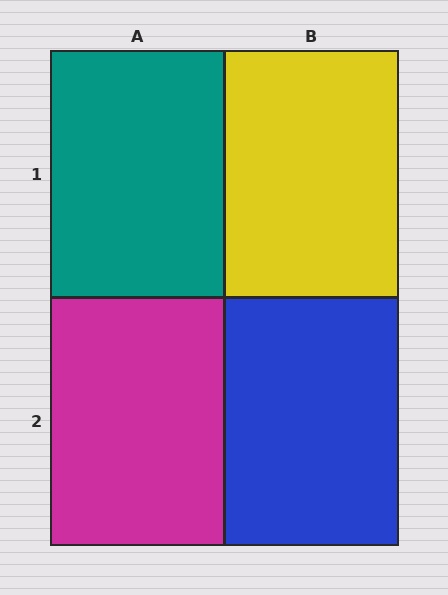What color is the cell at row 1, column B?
Yellow.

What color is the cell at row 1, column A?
Teal.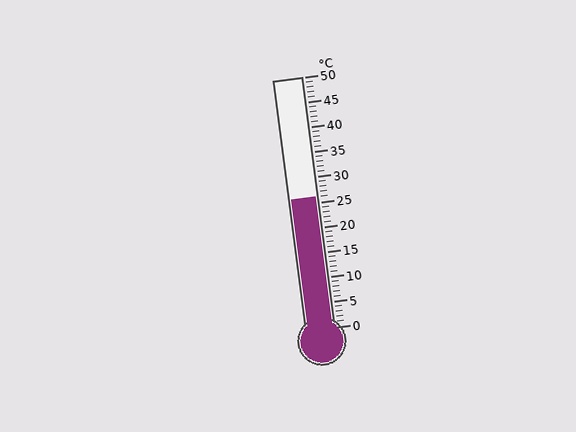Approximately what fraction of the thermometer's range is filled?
The thermometer is filled to approximately 50% of its range.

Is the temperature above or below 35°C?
The temperature is below 35°C.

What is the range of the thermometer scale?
The thermometer scale ranges from 0°C to 50°C.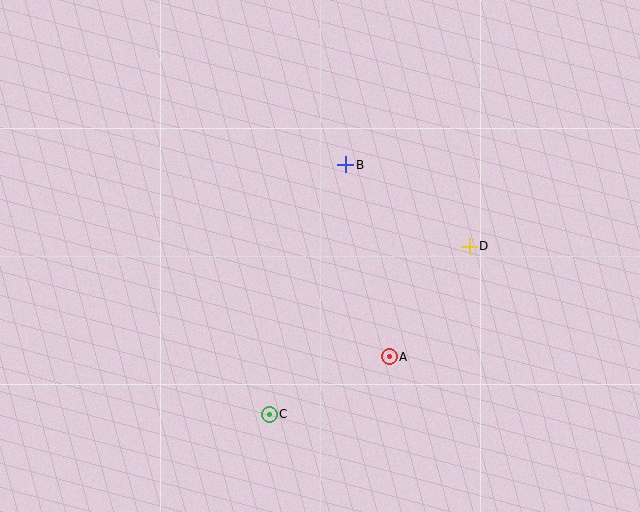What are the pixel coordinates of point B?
Point B is at (346, 165).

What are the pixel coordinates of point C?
Point C is at (269, 414).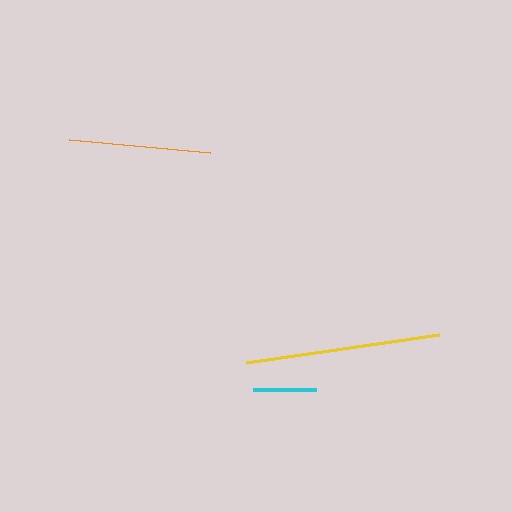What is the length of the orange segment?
The orange segment is approximately 141 pixels long.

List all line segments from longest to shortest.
From longest to shortest: yellow, orange, cyan.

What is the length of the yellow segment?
The yellow segment is approximately 195 pixels long.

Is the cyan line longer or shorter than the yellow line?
The yellow line is longer than the cyan line.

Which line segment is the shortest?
The cyan line is the shortest at approximately 63 pixels.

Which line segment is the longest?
The yellow line is the longest at approximately 195 pixels.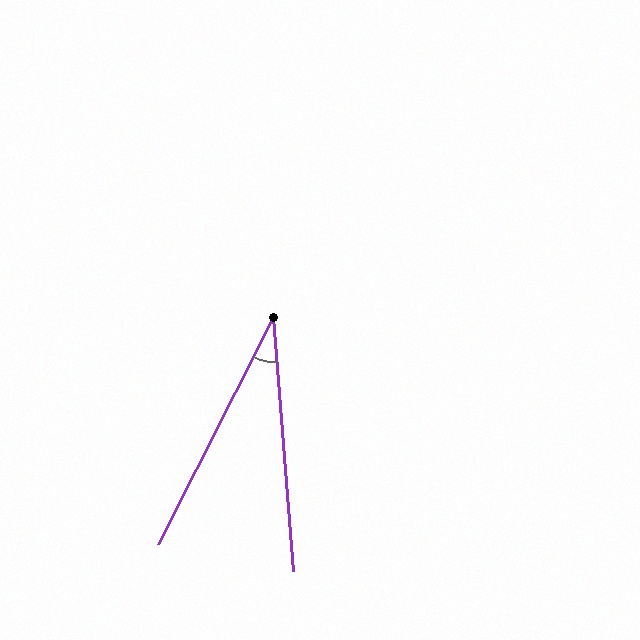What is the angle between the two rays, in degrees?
Approximately 32 degrees.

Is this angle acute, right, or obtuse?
It is acute.